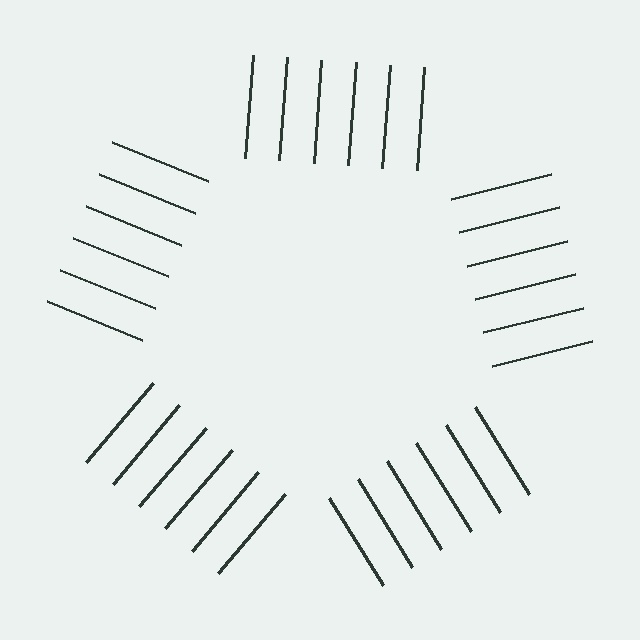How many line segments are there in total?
30 — 6 along each of the 5 edges.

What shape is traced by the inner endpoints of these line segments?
An illusory pentagon — the line segments terminate on its edges but no continuous stroke is drawn.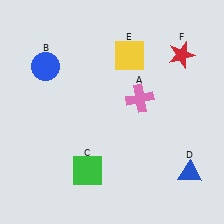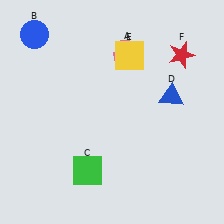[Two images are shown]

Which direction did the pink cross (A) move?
The pink cross (A) moved up.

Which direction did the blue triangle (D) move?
The blue triangle (D) moved up.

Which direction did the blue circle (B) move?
The blue circle (B) moved up.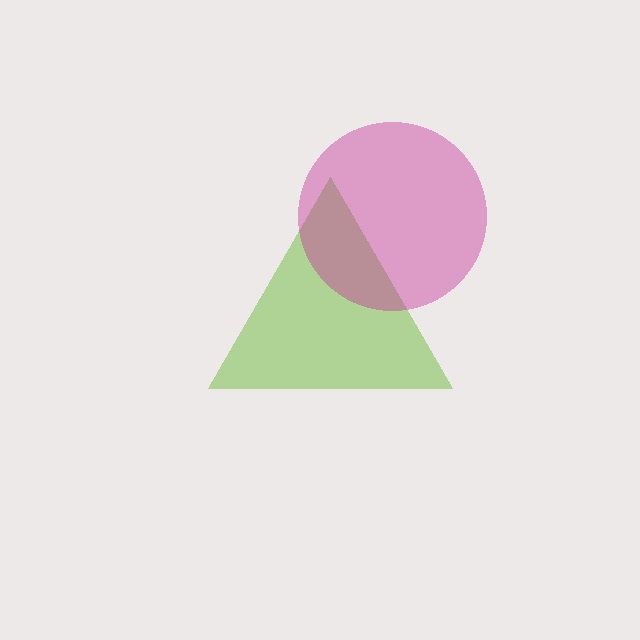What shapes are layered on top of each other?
The layered shapes are: a lime triangle, a magenta circle.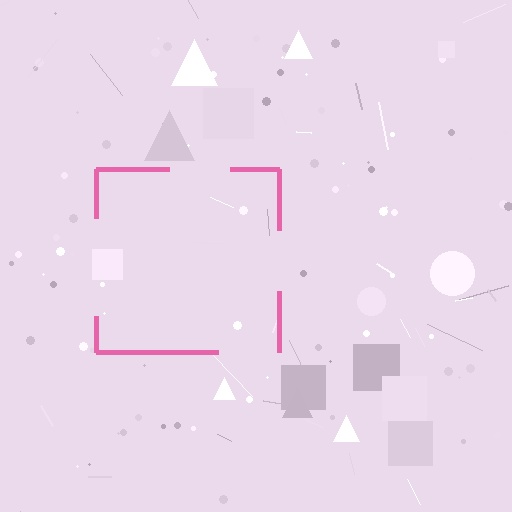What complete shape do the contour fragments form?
The contour fragments form a square.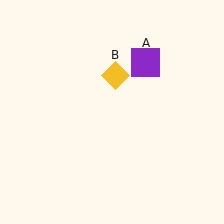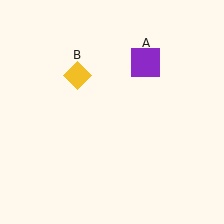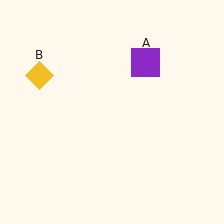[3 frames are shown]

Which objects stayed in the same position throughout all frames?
Purple square (object A) remained stationary.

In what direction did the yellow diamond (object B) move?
The yellow diamond (object B) moved left.